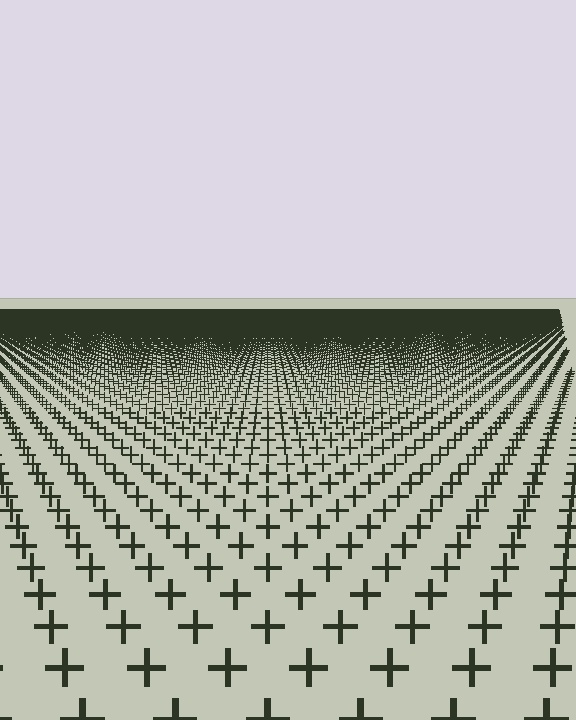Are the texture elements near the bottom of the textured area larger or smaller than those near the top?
Larger. Near the bottom, elements are closer to the viewer and appear at a bigger on-screen size.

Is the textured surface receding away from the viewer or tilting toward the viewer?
The surface is receding away from the viewer. Texture elements get smaller and denser toward the top.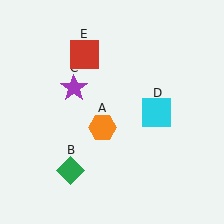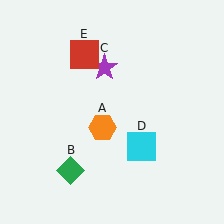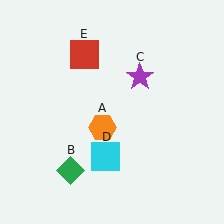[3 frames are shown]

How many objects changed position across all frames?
2 objects changed position: purple star (object C), cyan square (object D).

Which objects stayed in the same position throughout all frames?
Orange hexagon (object A) and green diamond (object B) and red square (object E) remained stationary.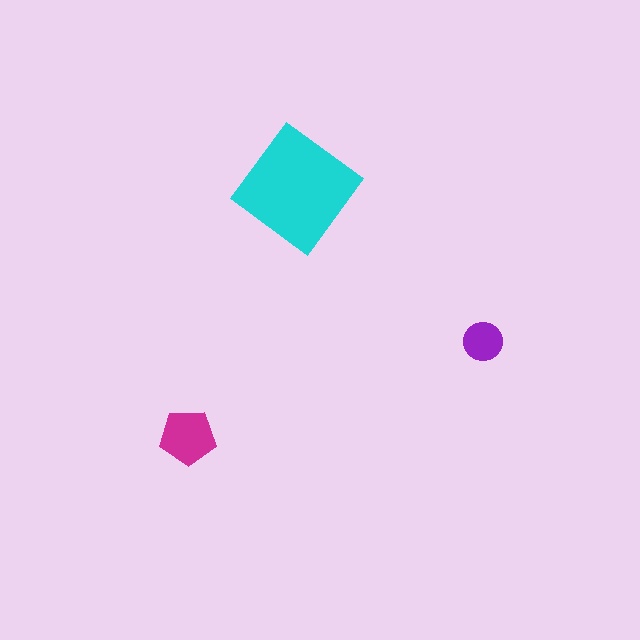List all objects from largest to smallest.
The cyan diamond, the magenta pentagon, the purple circle.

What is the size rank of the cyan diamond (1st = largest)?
1st.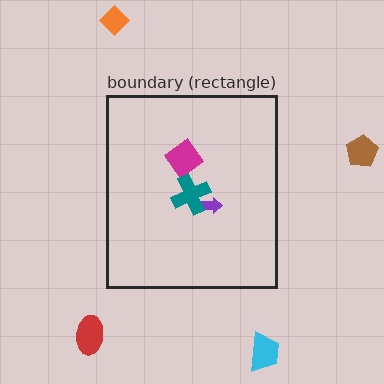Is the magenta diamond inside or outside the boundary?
Inside.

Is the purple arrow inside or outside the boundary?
Inside.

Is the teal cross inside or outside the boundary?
Inside.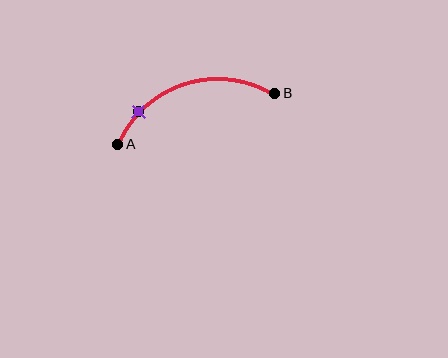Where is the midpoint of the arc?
The arc midpoint is the point on the curve farthest from the straight line joining A and B. It sits above that line.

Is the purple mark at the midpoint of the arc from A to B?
No. The purple mark lies on the arc but is closer to endpoint A. The arc midpoint would be at the point on the curve equidistant along the arc from both A and B.